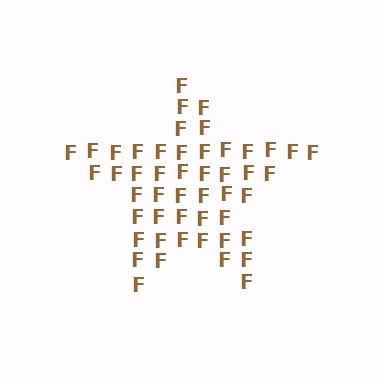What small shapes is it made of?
It is made of small letter F's.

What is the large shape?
The large shape is a star.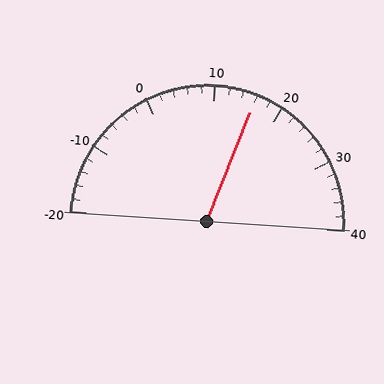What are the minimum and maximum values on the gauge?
The gauge ranges from -20 to 40.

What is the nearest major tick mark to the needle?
The nearest major tick mark is 20.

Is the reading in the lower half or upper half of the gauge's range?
The reading is in the upper half of the range (-20 to 40).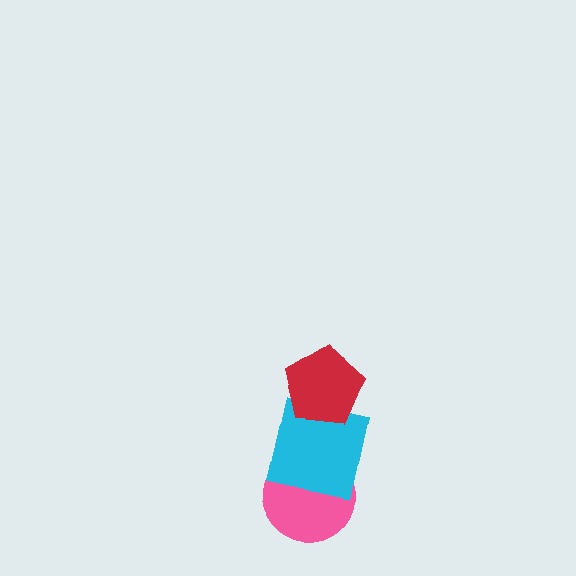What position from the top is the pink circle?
The pink circle is 3rd from the top.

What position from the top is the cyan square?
The cyan square is 2nd from the top.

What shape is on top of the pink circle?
The cyan square is on top of the pink circle.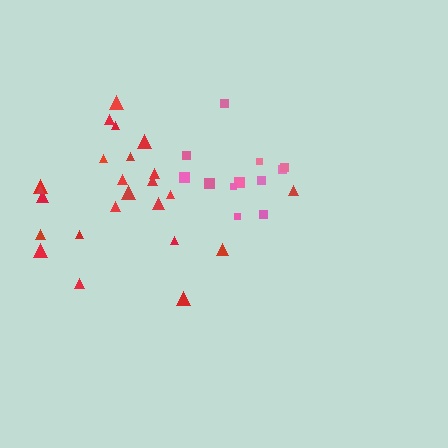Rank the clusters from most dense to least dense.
pink, red.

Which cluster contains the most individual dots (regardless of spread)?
Red (24).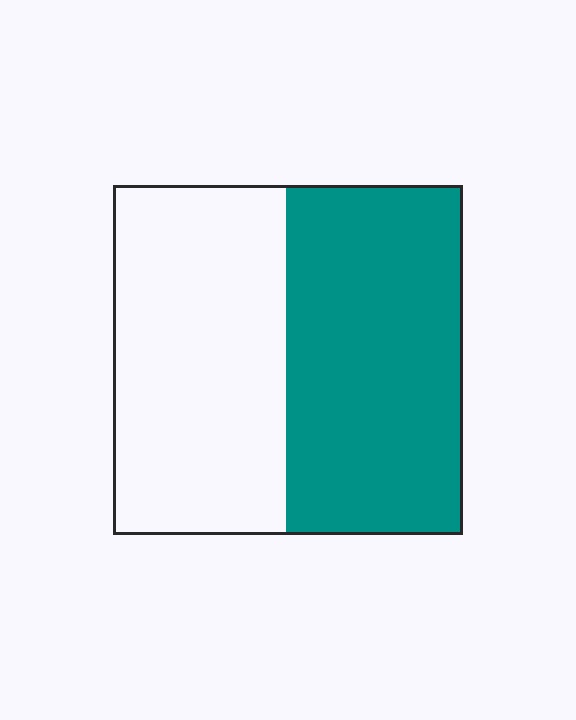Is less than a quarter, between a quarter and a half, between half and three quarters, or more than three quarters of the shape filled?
Between half and three quarters.